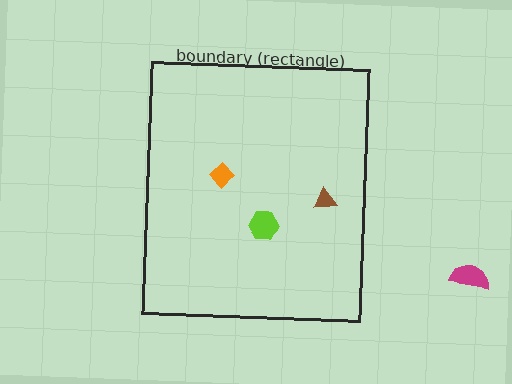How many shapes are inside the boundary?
3 inside, 1 outside.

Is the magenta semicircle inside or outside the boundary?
Outside.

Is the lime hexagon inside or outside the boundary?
Inside.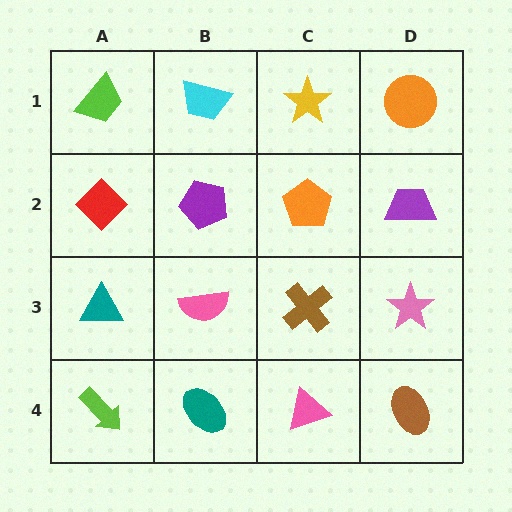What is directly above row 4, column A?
A teal triangle.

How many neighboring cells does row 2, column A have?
3.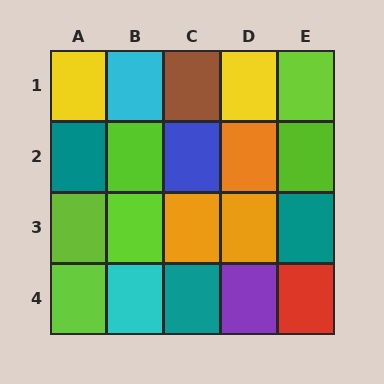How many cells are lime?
6 cells are lime.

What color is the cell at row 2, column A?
Teal.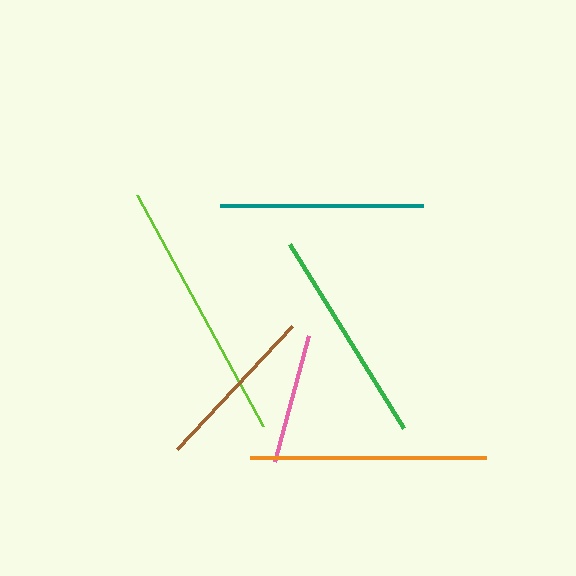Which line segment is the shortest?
The pink line is the shortest at approximately 131 pixels.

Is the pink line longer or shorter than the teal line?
The teal line is longer than the pink line.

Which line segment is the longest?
The lime line is the longest at approximately 263 pixels.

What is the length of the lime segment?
The lime segment is approximately 263 pixels long.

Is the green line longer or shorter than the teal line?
The green line is longer than the teal line.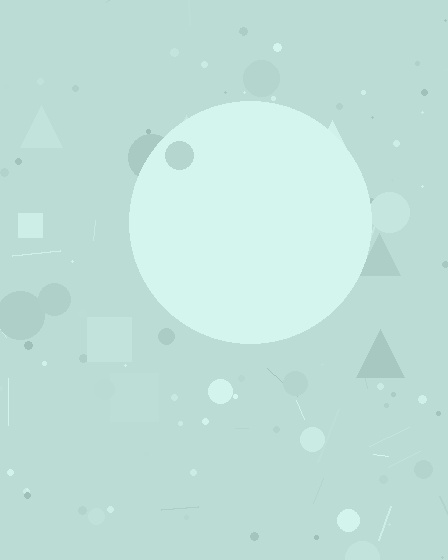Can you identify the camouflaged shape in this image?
The camouflaged shape is a circle.